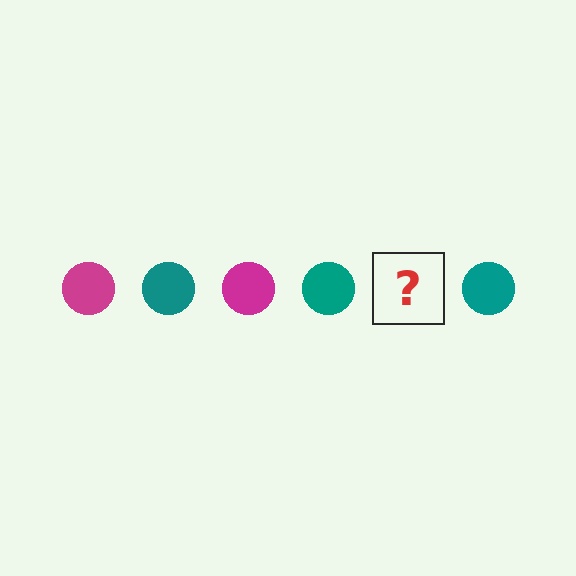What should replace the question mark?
The question mark should be replaced with a magenta circle.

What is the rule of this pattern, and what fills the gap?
The rule is that the pattern cycles through magenta, teal circles. The gap should be filled with a magenta circle.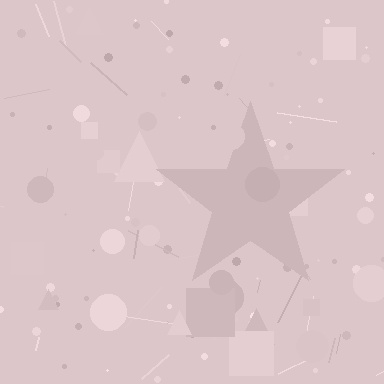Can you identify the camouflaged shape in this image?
The camouflaged shape is a star.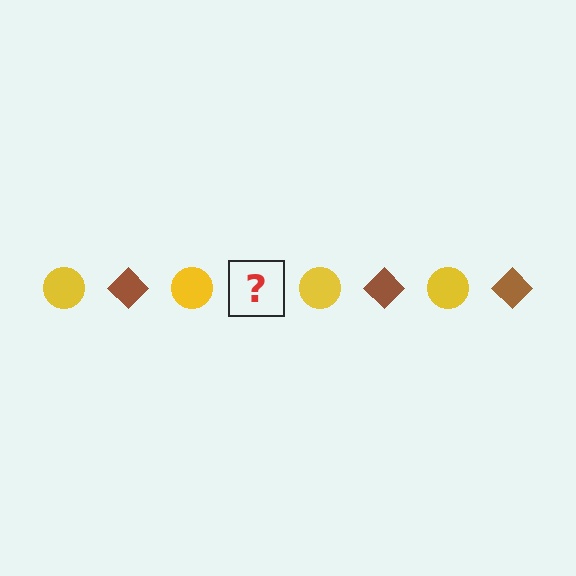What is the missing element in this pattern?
The missing element is a brown diamond.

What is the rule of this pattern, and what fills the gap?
The rule is that the pattern alternates between yellow circle and brown diamond. The gap should be filled with a brown diamond.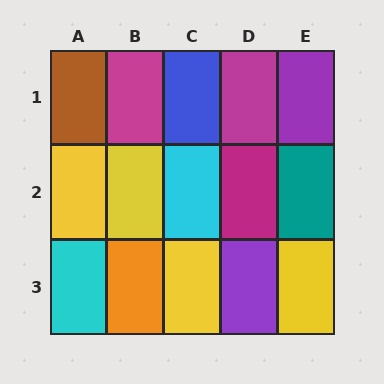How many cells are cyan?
2 cells are cyan.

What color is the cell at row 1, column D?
Magenta.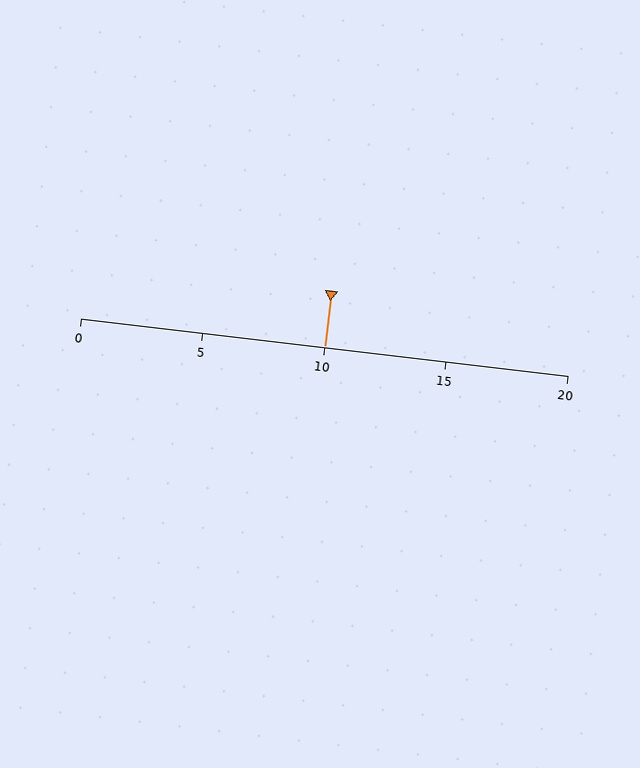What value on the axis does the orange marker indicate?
The marker indicates approximately 10.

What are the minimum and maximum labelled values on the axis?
The axis runs from 0 to 20.